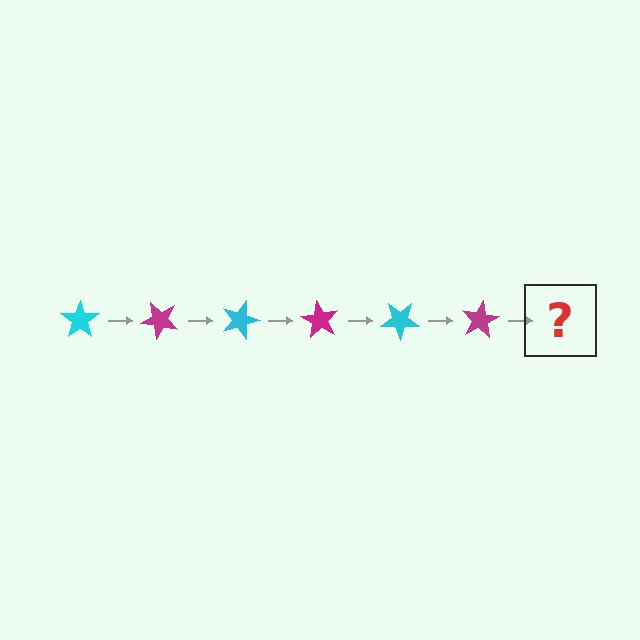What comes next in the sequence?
The next element should be a cyan star, rotated 270 degrees from the start.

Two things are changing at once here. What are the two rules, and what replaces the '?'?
The two rules are that it rotates 45 degrees each step and the color cycles through cyan and magenta. The '?' should be a cyan star, rotated 270 degrees from the start.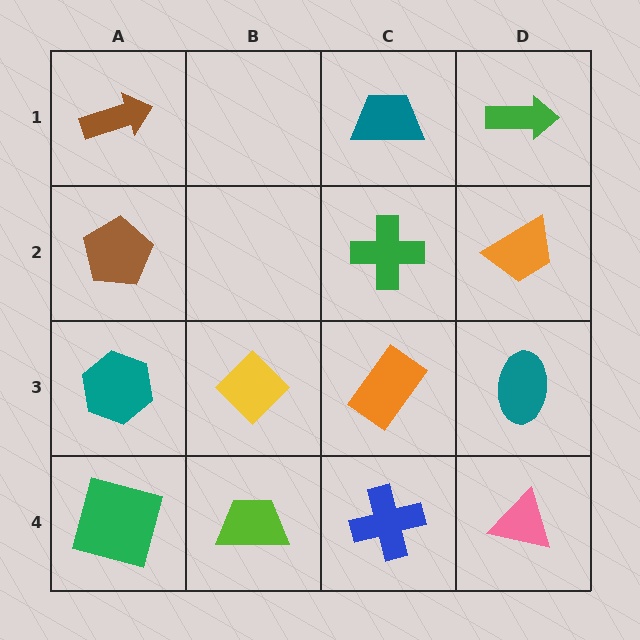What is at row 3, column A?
A teal hexagon.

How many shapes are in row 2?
3 shapes.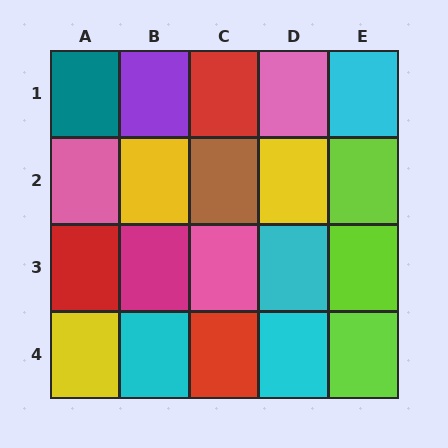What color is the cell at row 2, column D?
Yellow.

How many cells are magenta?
1 cell is magenta.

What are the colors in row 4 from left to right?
Yellow, cyan, red, cyan, lime.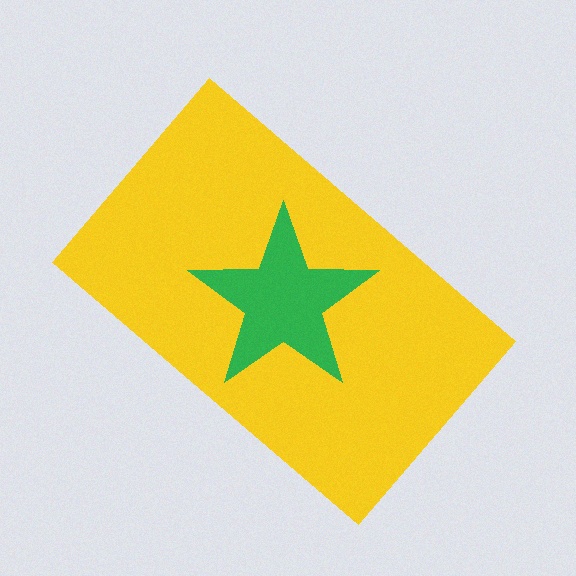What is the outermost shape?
The yellow rectangle.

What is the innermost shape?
The green star.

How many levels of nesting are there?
2.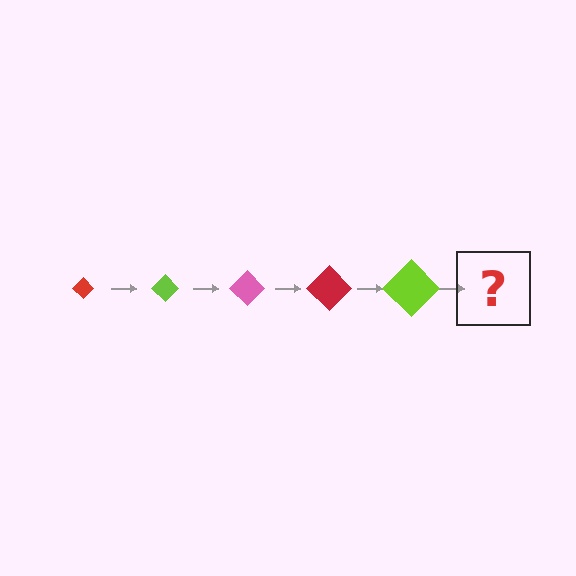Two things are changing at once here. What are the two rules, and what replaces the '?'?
The two rules are that the diamond grows larger each step and the color cycles through red, lime, and pink. The '?' should be a pink diamond, larger than the previous one.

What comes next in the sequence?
The next element should be a pink diamond, larger than the previous one.